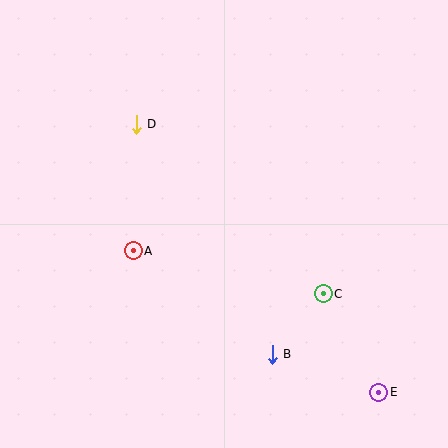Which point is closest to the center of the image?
Point A at (133, 251) is closest to the center.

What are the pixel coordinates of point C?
Point C is at (323, 294).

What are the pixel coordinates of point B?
Point B is at (272, 354).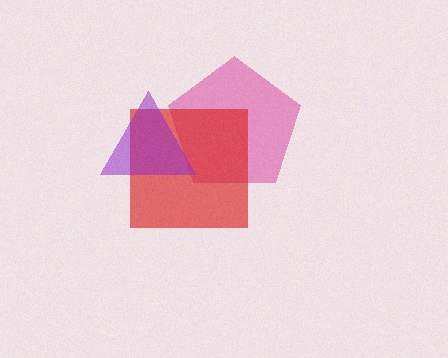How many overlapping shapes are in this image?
There are 3 overlapping shapes in the image.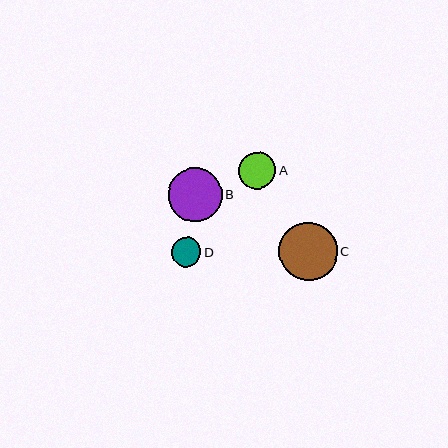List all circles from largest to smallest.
From largest to smallest: C, B, A, D.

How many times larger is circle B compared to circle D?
Circle B is approximately 1.8 times the size of circle D.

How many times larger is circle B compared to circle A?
Circle B is approximately 1.4 times the size of circle A.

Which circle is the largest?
Circle C is the largest with a size of approximately 58 pixels.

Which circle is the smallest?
Circle D is the smallest with a size of approximately 29 pixels.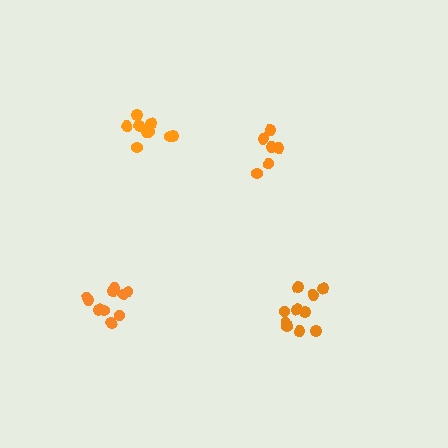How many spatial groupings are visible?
There are 4 spatial groupings.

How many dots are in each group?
Group 1: 9 dots, Group 2: 6 dots, Group 3: 10 dots, Group 4: 10 dots (35 total).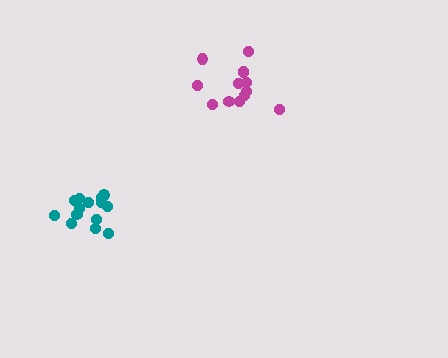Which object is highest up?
The magenta cluster is topmost.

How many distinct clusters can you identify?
There are 2 distinct clusters.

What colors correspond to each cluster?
The clusters are colored: teal, magenta.